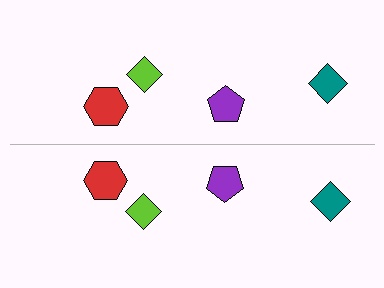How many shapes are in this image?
There are 8 shapes in this image.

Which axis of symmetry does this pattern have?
The pattern has a horizontal axis of symmetry running through the center of the image.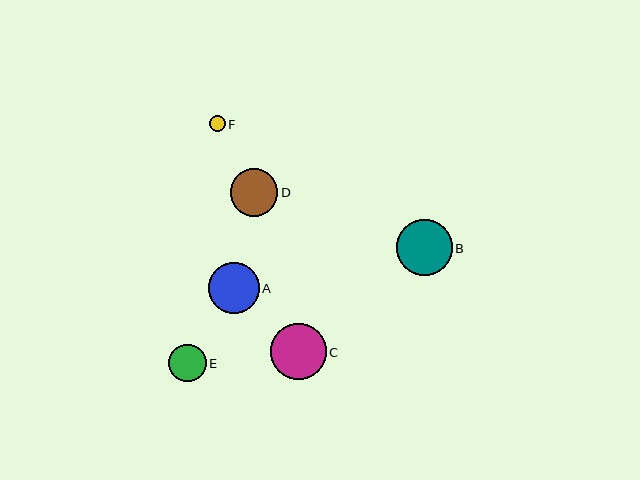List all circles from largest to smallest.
From largest to smallest: B, C, A, D, E, F.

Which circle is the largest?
Circle B is the largest with a size of approximately 56 pixels.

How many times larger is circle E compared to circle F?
Circle E is approximately 2.4 times the size of circle F.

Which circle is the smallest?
Circle F is the smallest with a size of approximately 15 pixels.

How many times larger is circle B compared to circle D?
Circle B is approximately 1.2 times the size of circle D.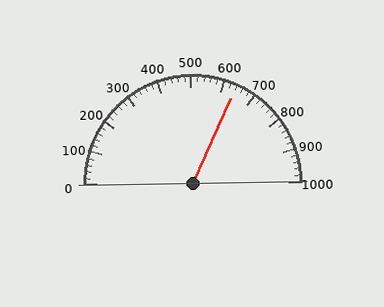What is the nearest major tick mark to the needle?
The nearest major tick mark is 600.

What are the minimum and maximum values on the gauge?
The gauge ranges from 0 to 1000.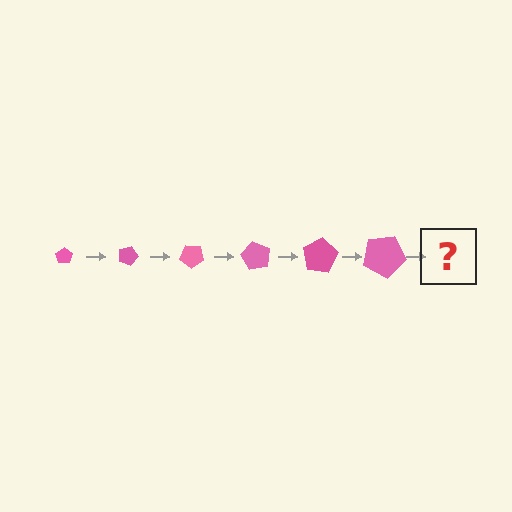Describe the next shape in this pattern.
It should be a pentagon, larger than the previous one and rotated 120 degrees from the start.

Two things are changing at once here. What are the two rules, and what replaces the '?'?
The two rules are that the pentagon grows larger each step and it rotates 20 degrees each step. The '?' should be a pentagon, larger than the previous one and rotated 120 degrees from the start.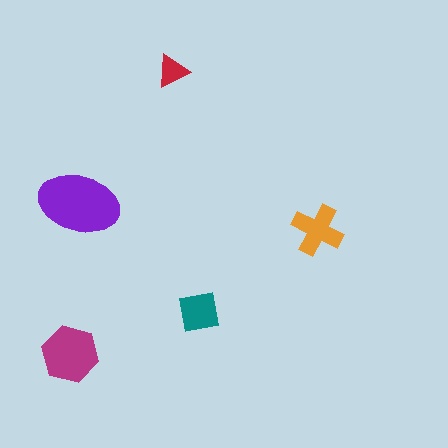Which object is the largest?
The purple ellipse.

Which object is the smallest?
The red triangle.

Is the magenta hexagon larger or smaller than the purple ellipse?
Smaller.